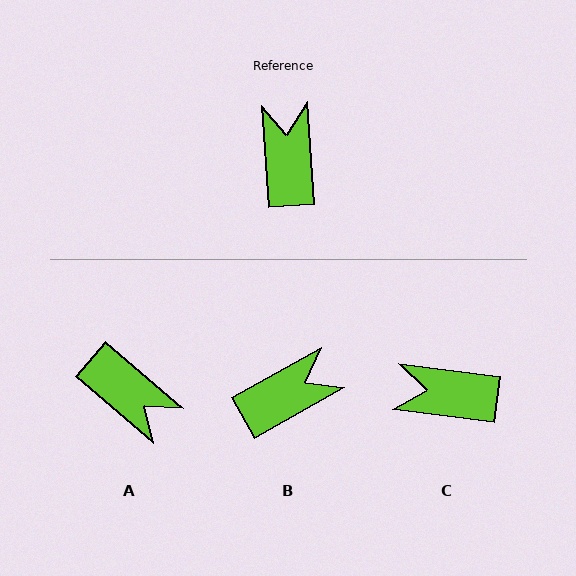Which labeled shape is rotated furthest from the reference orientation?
A, about 135 degrees away.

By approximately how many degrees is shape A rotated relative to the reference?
Approximately 135 degrees clockwise.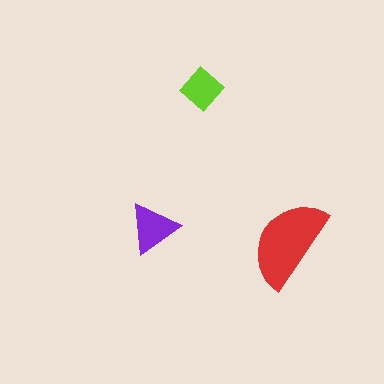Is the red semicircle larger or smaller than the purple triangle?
Larger.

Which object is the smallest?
The lime diamond.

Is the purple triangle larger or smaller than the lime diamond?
Larger.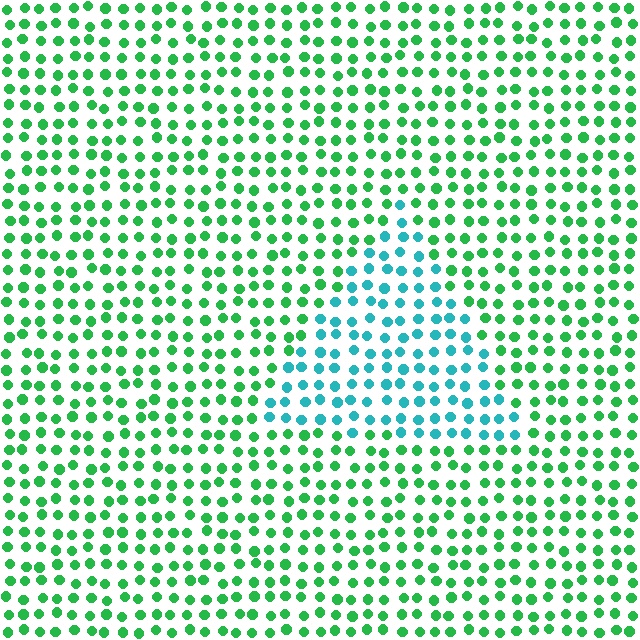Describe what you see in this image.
The image is filled with small green elements in a uniform arrangement. A triangle-shaped region is visible where the elements are tinted to a slightly different hue, forming a subtle color boundary.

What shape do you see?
I see a triangle.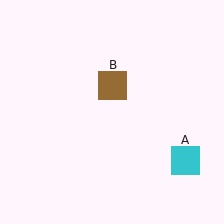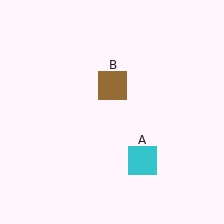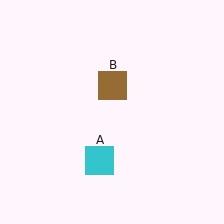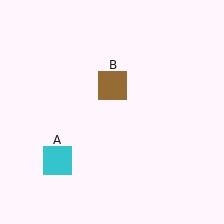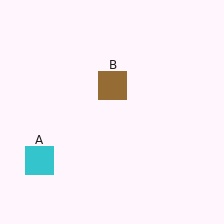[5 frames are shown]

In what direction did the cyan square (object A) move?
The cyan square (object A) moved left.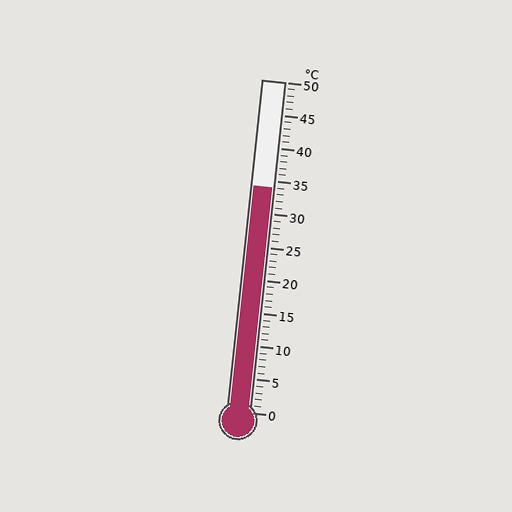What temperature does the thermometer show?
The thermometer shows approximately 34°C.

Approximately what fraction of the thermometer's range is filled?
The thermometer is filled to approximately 70% of its range.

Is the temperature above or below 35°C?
The temperature is below 35°C.